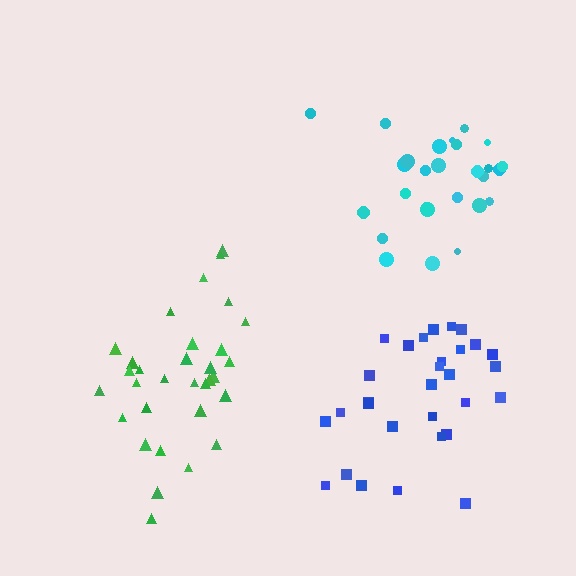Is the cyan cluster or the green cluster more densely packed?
Green.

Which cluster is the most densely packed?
Green.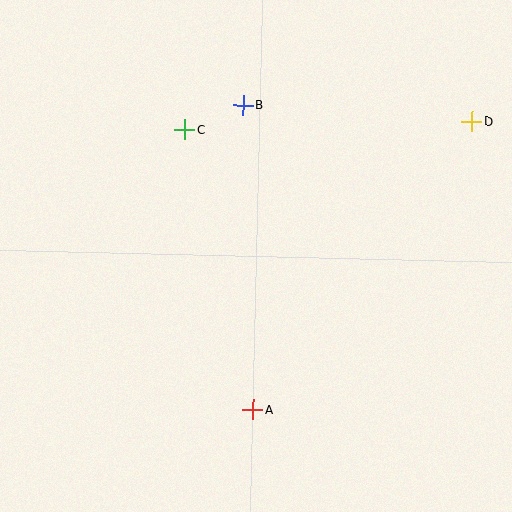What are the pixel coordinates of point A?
Point A is at (253, 410).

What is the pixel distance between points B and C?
The distance between B and C is 63 pixels.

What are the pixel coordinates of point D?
Point D is at (472, 122).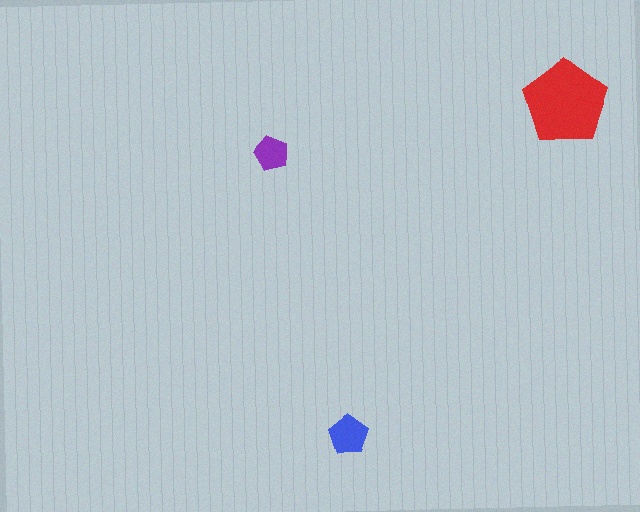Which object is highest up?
The red pentagon is topmost.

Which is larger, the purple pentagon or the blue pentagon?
The blue one.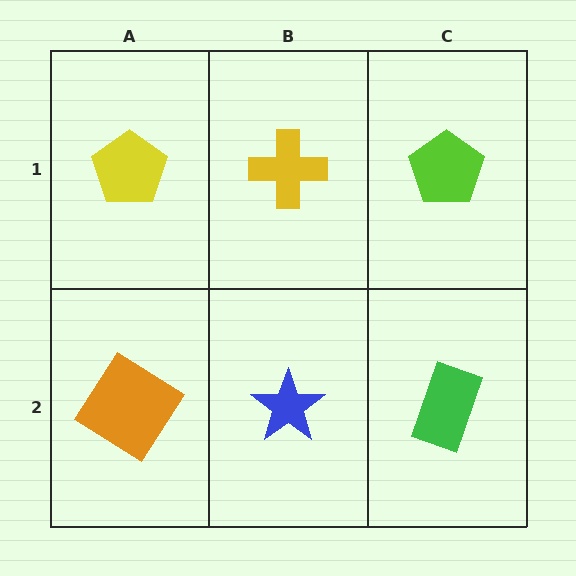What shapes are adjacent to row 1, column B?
A blue star (row 2, column B), a yellow pentagon (row 1, column A), a lime pentagon (row 1, column C).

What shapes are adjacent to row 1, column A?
An orange diamond (row 2, column A), a yellow cross (row 1, column B).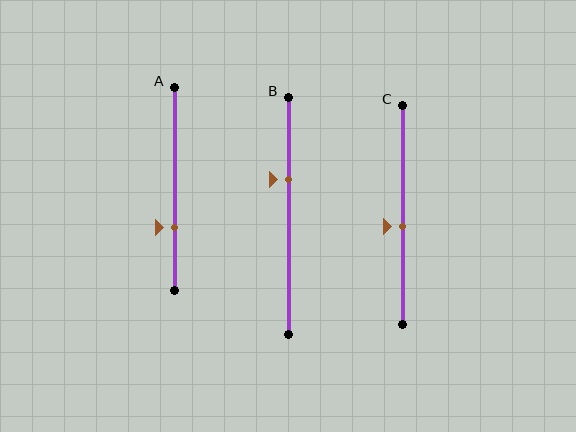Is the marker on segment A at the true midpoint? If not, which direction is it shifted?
No, the marker on segment A is shifted downward by about 19% of the segment length.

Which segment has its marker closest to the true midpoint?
Segment C has its marker closest to the true midpoint.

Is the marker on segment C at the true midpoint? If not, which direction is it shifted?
No, the marker on segment C is shifted downward by about 5% of the segment length.